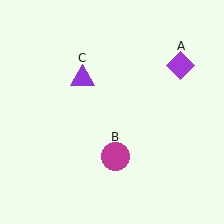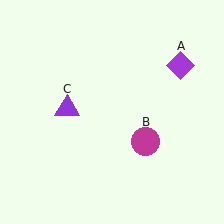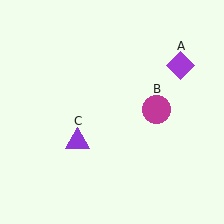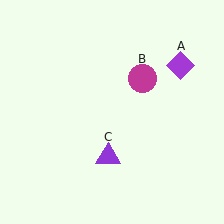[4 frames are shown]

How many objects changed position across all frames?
2 objects changed position: magenta circle (object B), purple triangle (object C).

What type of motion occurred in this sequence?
The magenta circle (object B), purple triangle (object C) rotated counterclockwise around the center of the scene.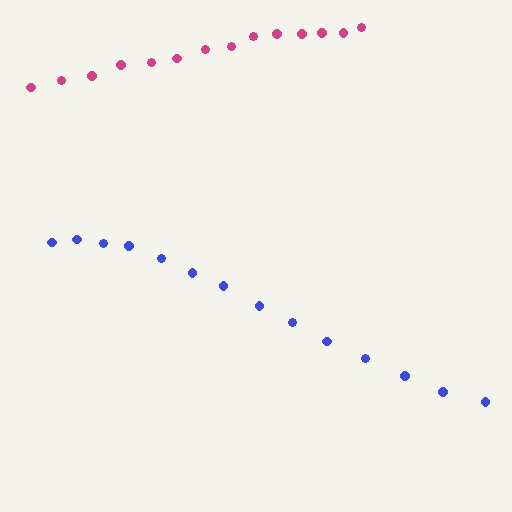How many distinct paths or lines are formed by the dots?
There are 2 distinct paths.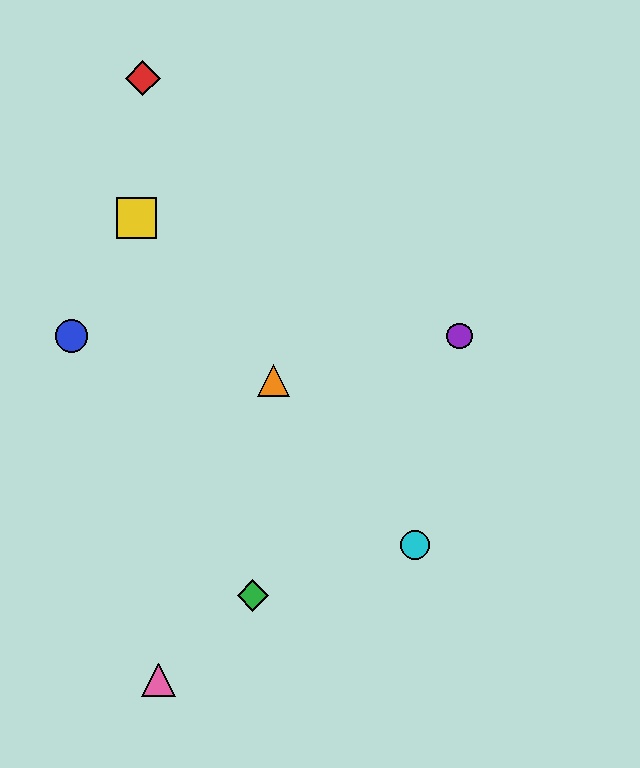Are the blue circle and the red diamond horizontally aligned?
No, the blue circle is at y≈336 and the red diamond is at y≈78.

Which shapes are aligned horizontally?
The blue circle, the purple circle are aligned horizontally.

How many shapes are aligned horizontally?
2 shapes (the blue circle, the purple circle) are aligned horizontally.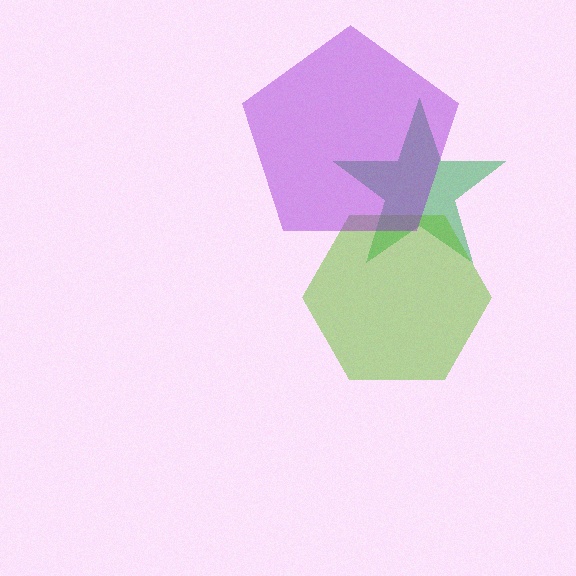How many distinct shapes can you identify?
There are 3 distinct shapes: a green star, a lime hexagon, a purple pentagon.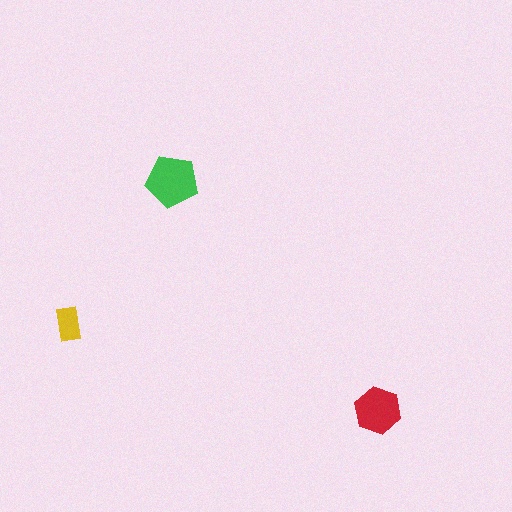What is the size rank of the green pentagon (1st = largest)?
1st.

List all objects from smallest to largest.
The yellow rectangle, the red hexagon, the green pentagon.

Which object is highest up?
The green pentagon is topmost.